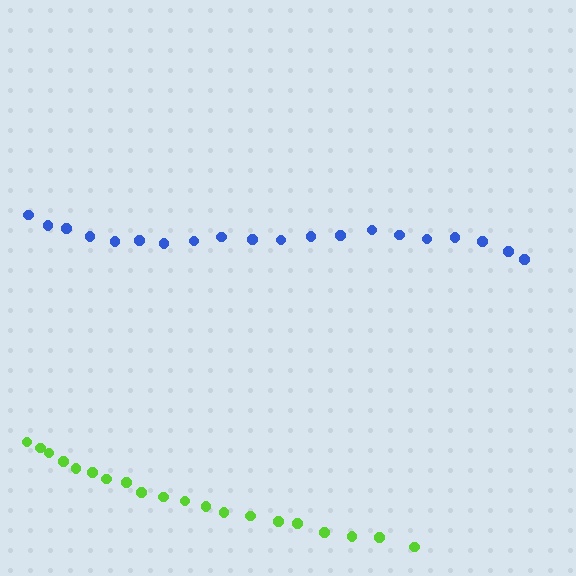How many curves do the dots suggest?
There are 2 distinct paths.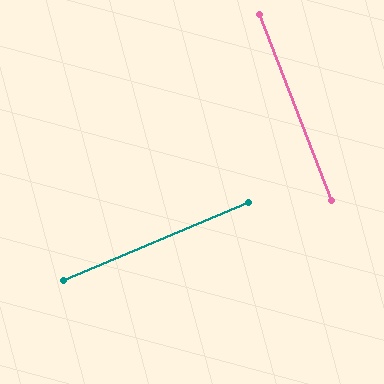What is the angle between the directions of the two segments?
Approximately 88 degrees.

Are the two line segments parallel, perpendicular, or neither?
Perpendicular — they meet at approximately 88°.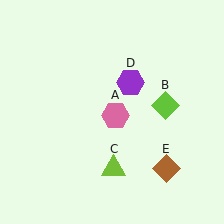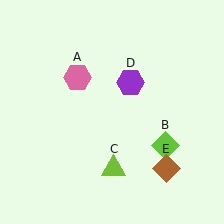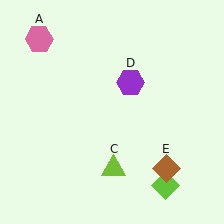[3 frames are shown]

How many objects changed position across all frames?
2 objects changed position: pink hexagon (object A), lime diamond (object B).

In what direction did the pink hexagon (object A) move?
The pink hexagon (object A) moved up and to the left.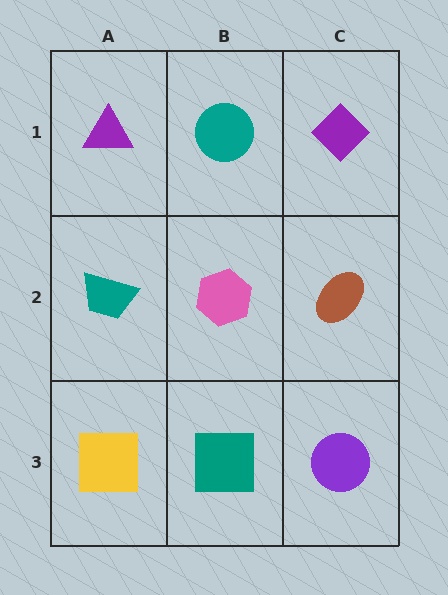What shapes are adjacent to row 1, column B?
A pink hexagon (row 2, column B), a purple triangle (row 1, column A), a purple diamond (row 1, column C).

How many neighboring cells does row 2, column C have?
3.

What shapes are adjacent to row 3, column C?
A brown ellipse (row 2, column C), a teal square (row 3, column B).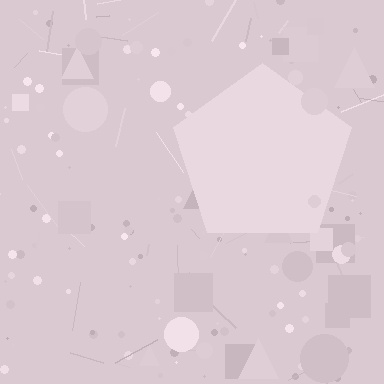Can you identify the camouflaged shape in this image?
The camouflaged shape is a pentagon.